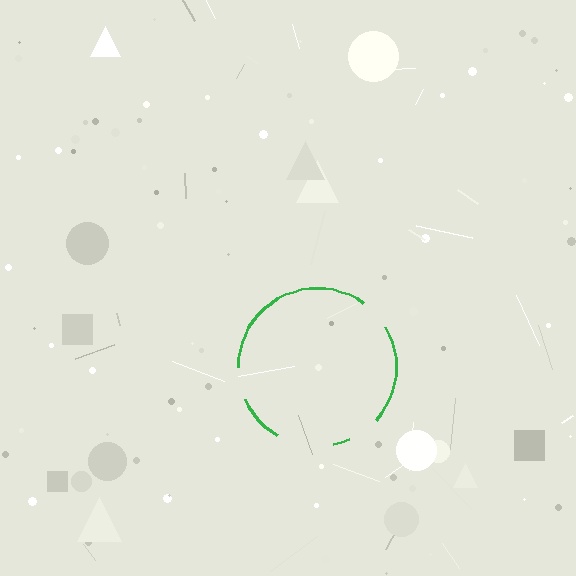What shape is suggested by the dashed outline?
The dashed outline suggests a circle.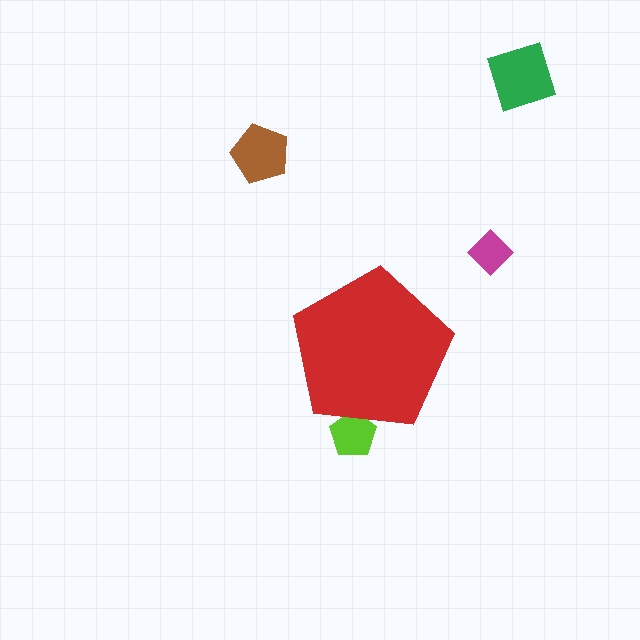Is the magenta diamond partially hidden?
No, the magenta diamond is fully visible.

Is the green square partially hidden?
No, the green square is fully visible.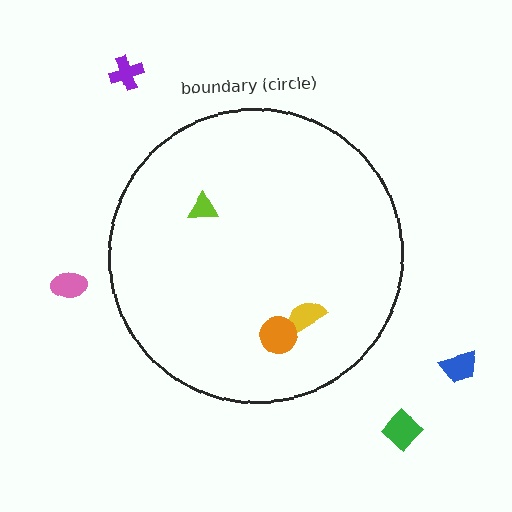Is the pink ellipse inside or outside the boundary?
Outside.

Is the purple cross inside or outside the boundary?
Outside.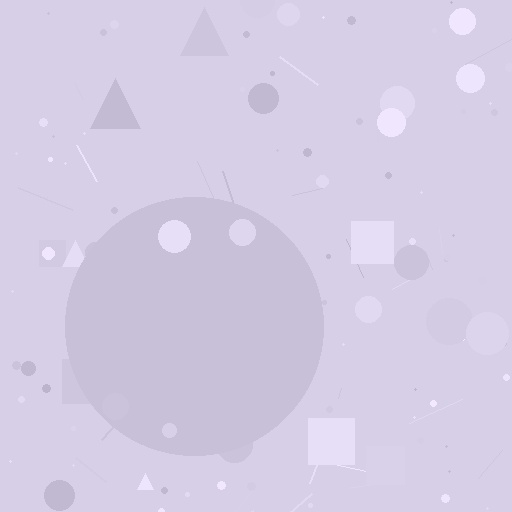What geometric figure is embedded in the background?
A circle is embedded in the background.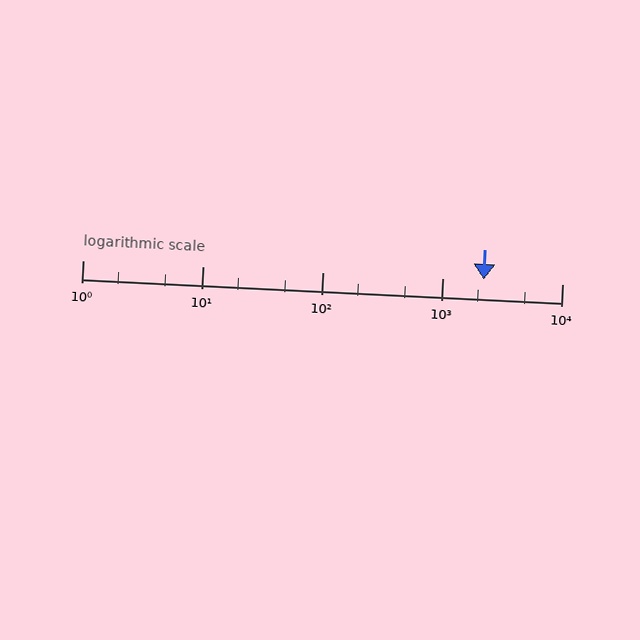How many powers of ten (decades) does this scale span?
The scale spans 4 decades, from 1 to 10000.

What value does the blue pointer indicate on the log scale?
The pointer indicates approximately 2200.